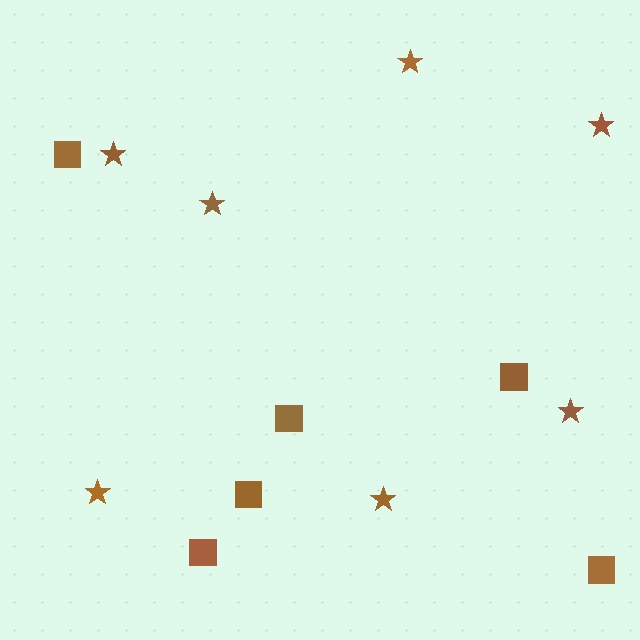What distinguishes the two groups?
There are 2 groups: one group of stars (7) and one group of squares (6).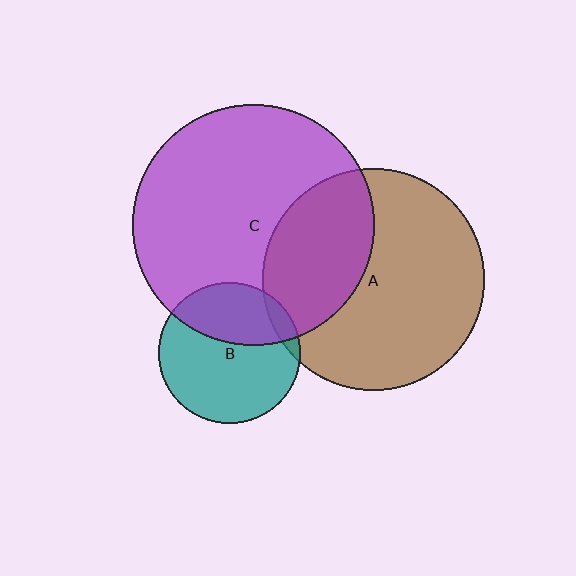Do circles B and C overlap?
Yes.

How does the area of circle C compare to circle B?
Approximately 2.9 times.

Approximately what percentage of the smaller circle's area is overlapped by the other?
Approximately 35%.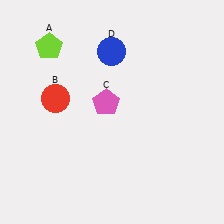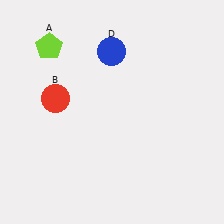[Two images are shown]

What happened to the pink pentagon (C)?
The pink pentagon (C) was removed in Image 2. It was in the top-left area of Image 1.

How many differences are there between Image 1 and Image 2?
There is 1 difference between the two images.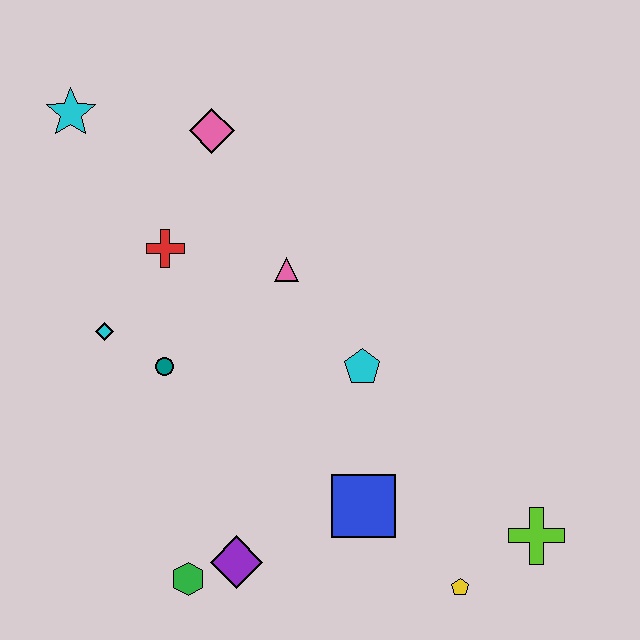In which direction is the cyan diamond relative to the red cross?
The cyan diamond is below the red cross.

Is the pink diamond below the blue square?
No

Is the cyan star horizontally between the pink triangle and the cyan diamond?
No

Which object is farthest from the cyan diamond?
The lime cross is farthest from the cyan diamond.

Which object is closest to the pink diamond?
The red cross is closest to the pink diamond.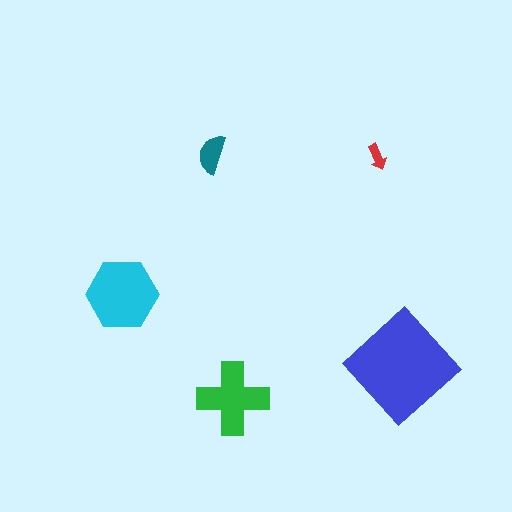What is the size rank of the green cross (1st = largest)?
3rd.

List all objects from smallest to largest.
The red arrow, the teal semicircle, the green cross, the cyan hexagon, the blue diamond.